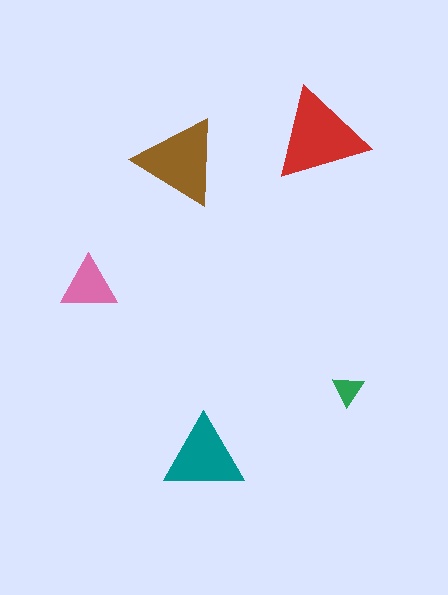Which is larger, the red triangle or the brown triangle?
The red one.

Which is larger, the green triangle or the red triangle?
The red one.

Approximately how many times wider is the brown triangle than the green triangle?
About 2.5 times wider.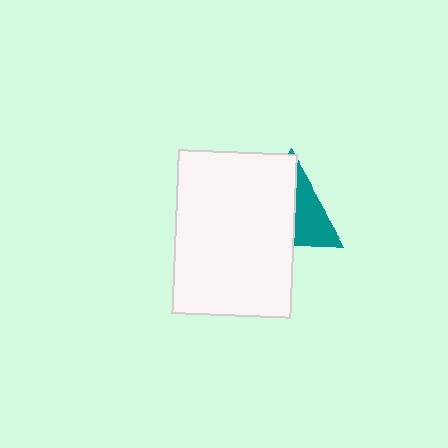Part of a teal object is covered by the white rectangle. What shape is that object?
It is a triangle.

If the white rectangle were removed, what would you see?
You would see the complete teal triangle.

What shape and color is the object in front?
The object in front is a white rectangle.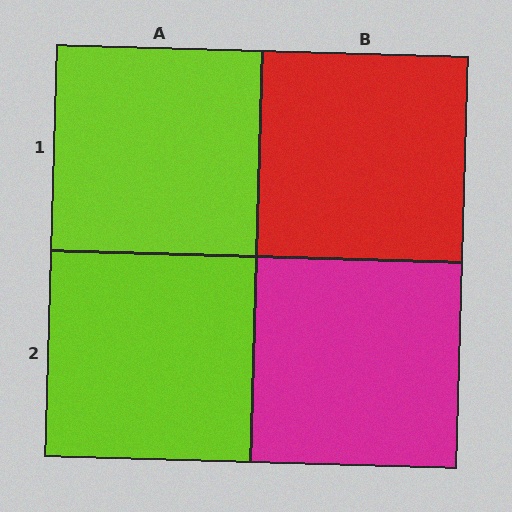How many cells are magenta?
1 cell is magenta.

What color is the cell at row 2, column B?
Magenta.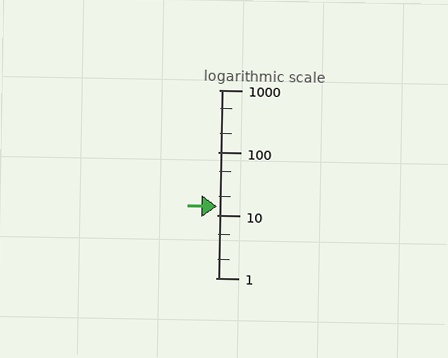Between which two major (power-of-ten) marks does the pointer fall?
The pointer is between 10 and 100.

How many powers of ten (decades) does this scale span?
The scale spans 3 decades, from 1 to 1000.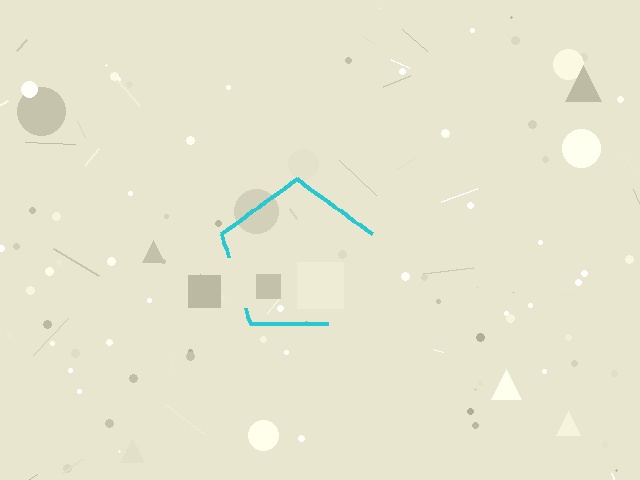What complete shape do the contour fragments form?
The contour fragments form a pentagon.